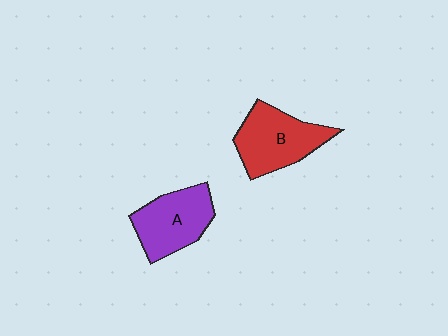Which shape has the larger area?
Shape B (red).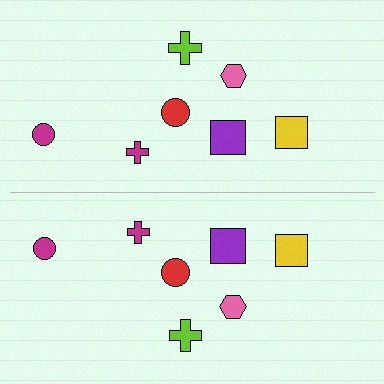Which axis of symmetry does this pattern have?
The pattern has a horizontal axis of symmetry running through the center of the image.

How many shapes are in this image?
There are 14 shapes in this image.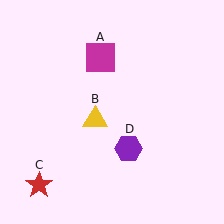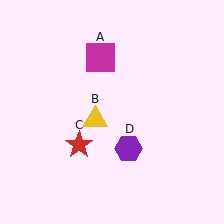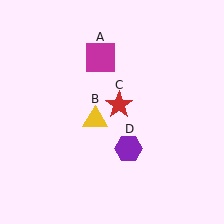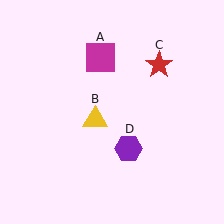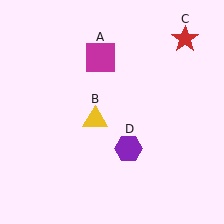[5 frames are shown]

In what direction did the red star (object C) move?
The red star (object C) moved up and to the right.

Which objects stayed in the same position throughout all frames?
Magenta square (object A) and yellow triangle (object B) and purple hexagon (object D) remained stationary.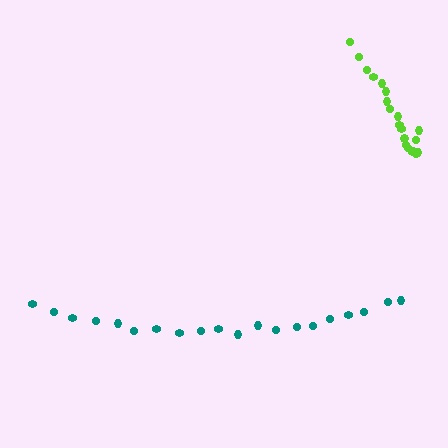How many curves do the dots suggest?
There are 2 distinct paths.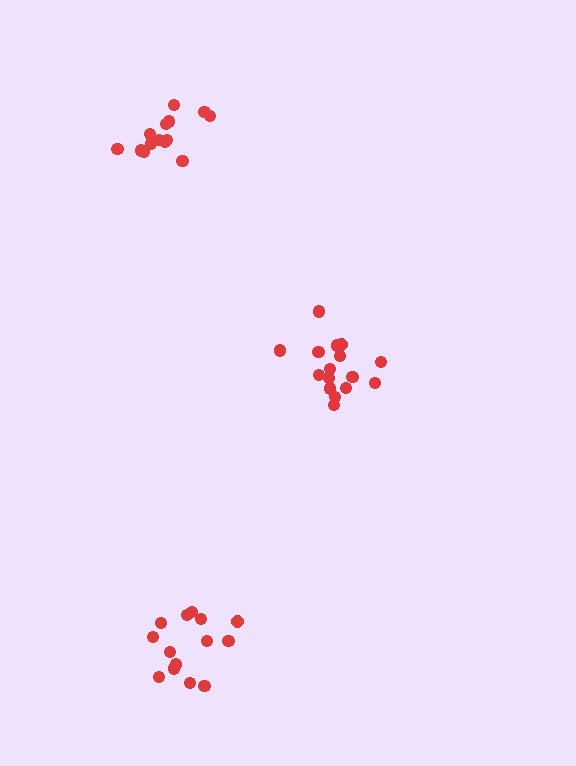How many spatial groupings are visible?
There are 3 spatial groupings.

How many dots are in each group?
Group 1: 14 dots, Group 2: 16 dots, Group 3: 14 dots (44 total).